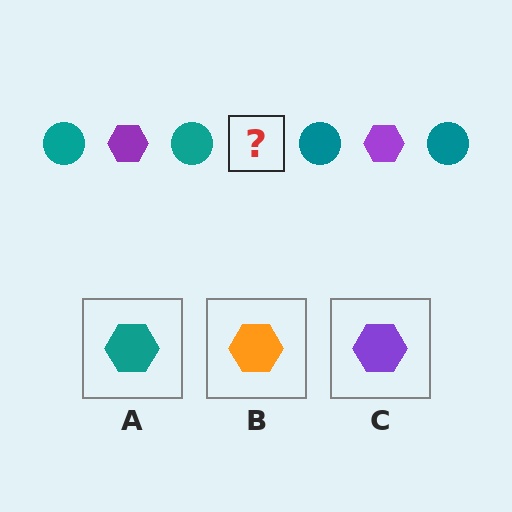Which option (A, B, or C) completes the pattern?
C.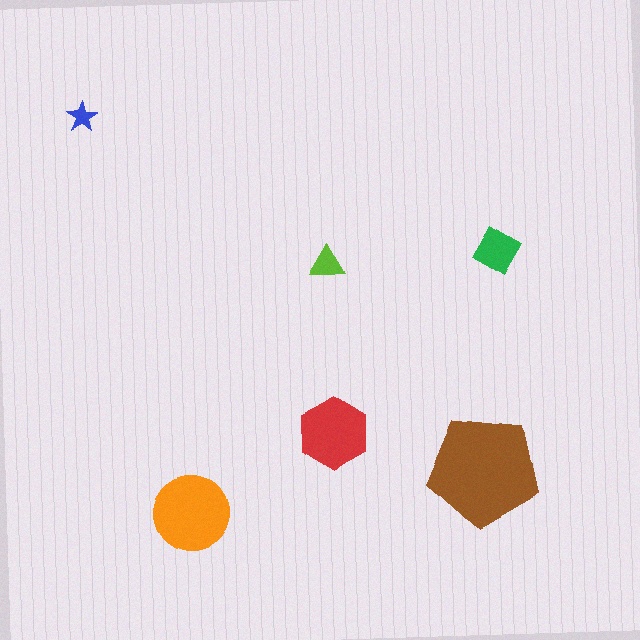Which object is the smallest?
The blue star.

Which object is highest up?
The blue star is topmost.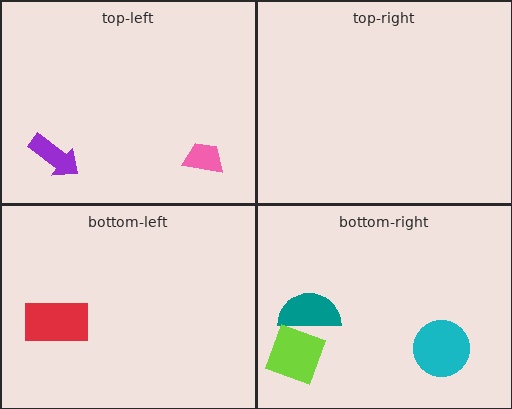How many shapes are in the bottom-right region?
3.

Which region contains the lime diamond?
The bottom-right region.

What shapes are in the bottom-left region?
The red rectangle.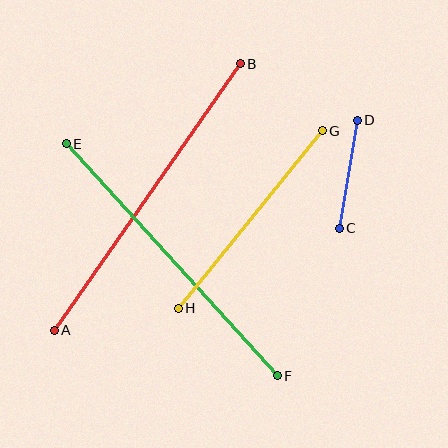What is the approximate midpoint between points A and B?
The midpoint is at approximately (147, 197) pixels.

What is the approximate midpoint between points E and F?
The midpoint is at approximately (172, 260) pixels.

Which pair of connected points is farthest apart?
Points A and B are farthest apart.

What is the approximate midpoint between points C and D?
The midpoint is at approximately (348, 174) pixels.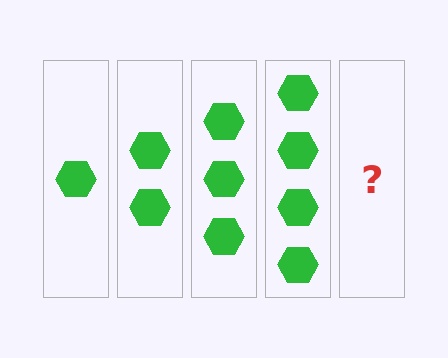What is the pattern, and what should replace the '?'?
The pattern is that each step adds one more hexagon. The '?' should be 5 hexagons.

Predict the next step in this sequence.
The next step is 5 hexagons.